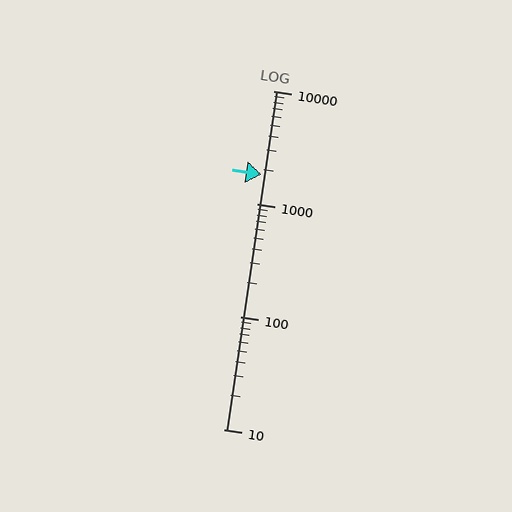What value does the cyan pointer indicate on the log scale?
The pointer indicates approximately 1800.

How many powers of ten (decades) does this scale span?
The scale spans 3 decades, from 10 to 10000.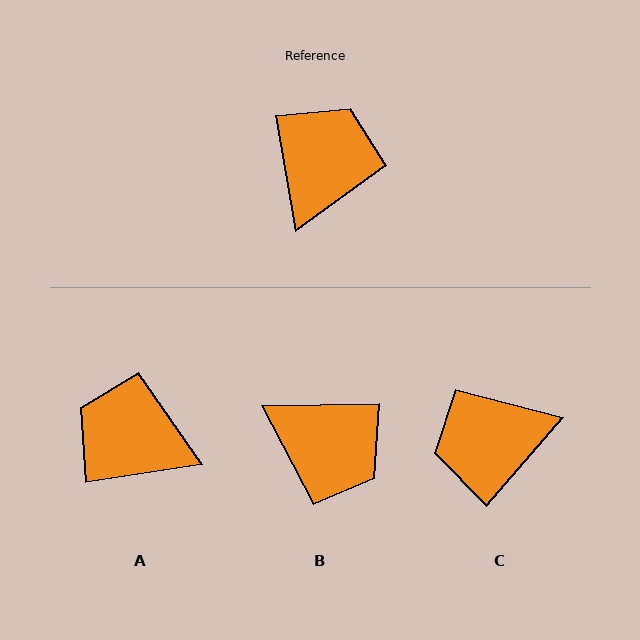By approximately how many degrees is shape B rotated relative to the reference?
Approximately 99 degrees clockwise.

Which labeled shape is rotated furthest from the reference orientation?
C, about 130 degrees away.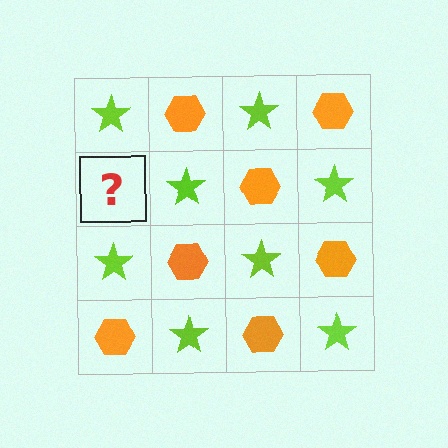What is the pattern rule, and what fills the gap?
The rule is that it alternates lime star and orange hexagon in a checkerboard pattern. The gap should be filled with an orange hexagon.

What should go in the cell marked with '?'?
The missing cell should contain an orange hexagon.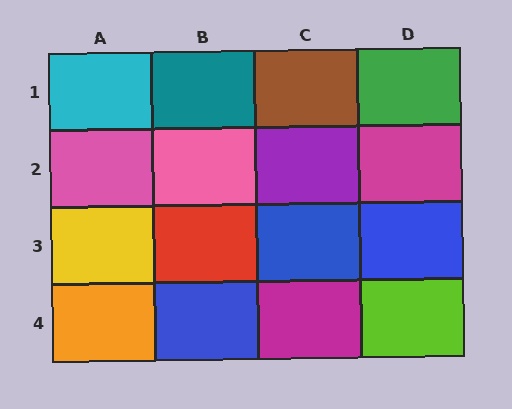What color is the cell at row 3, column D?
Blue.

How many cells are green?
1 cell is green.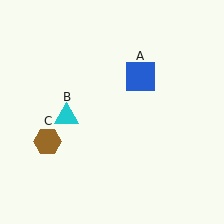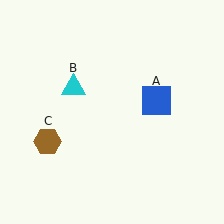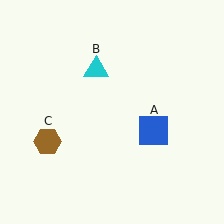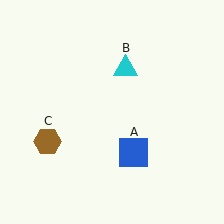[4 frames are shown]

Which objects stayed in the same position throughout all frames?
Brown hexagon (object C) remained stationary.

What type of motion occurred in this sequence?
The blue square (object A), cyan triangle (object B) rotated clockwise around the center of the scene.